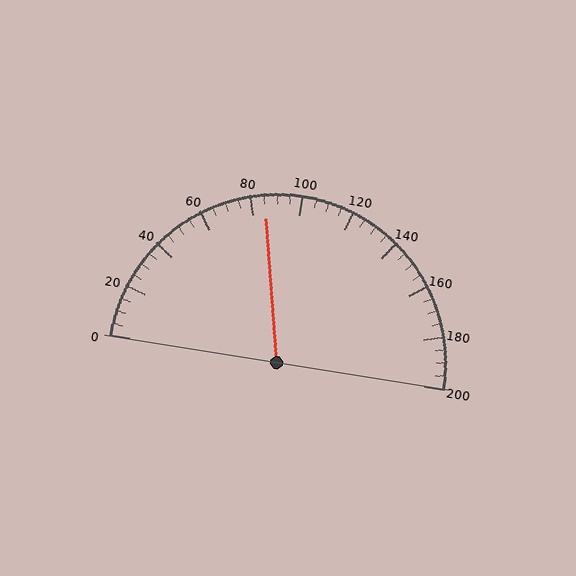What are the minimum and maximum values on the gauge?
The gauge ranges from 0 to 200.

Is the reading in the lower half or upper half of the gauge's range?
The reading is in the lower half of the range (0 to 200).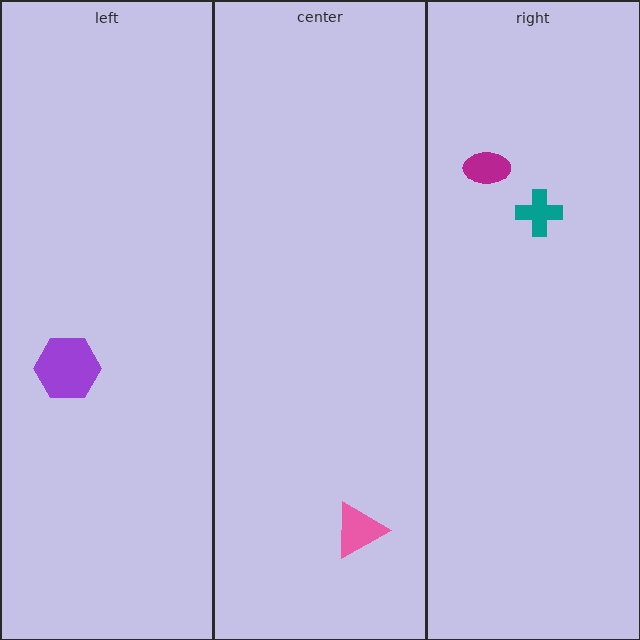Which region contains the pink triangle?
The center region.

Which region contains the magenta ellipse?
The right region.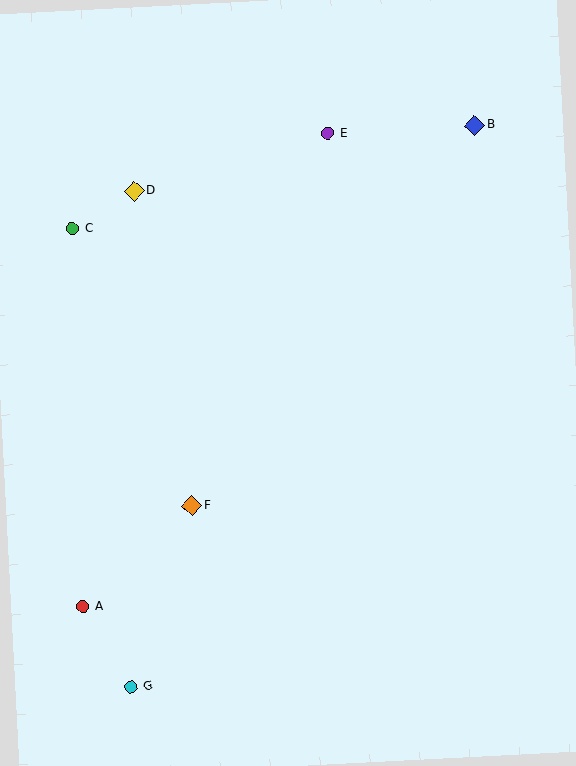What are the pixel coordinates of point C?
Point C is at (73, 229).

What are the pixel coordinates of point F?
Point F is at (192, 506).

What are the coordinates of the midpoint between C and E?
The midpoint between C and E is at (200, 181).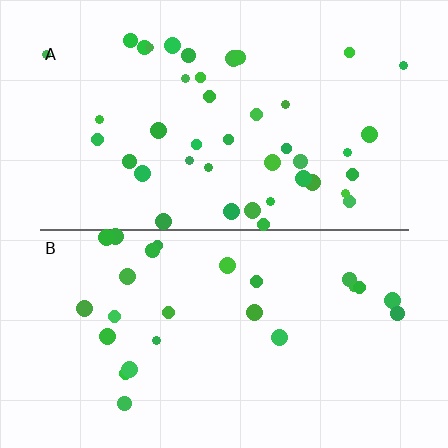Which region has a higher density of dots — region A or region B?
A (the top).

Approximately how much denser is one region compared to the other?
Approximately 1.7× — region A over region B.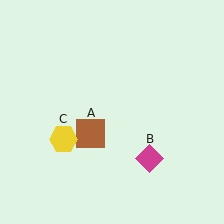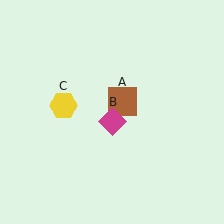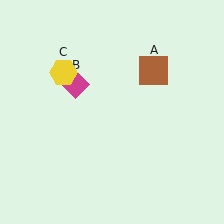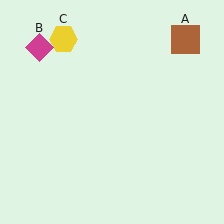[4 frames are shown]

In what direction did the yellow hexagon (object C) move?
The yellow hexagon (object C) moved up.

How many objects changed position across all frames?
3 objects changed position: brown square (object A), magenta diamond (object B), yellow hexagon (object C).